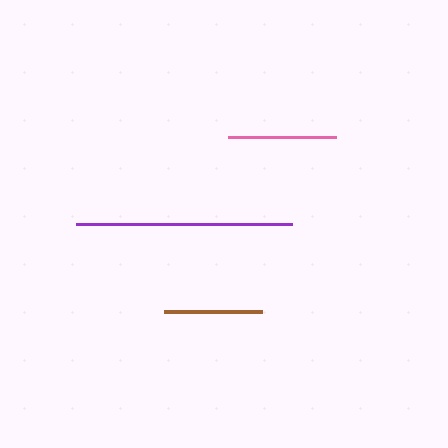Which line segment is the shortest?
The brown line is the shortest at approximately 98 pixels.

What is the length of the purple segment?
The purple segment is approximately 217 pixels long.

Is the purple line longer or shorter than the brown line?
The purple line is longer than the brown line.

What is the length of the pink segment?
The pink segment is approximately 108 pixels long.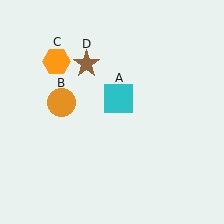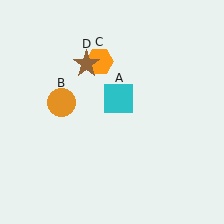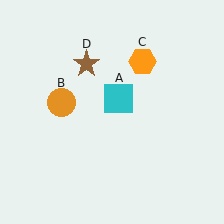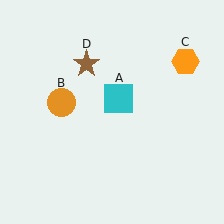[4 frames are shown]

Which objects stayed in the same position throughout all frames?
Cyan square (object A) and orange circle (object B) and brown star (object D) remained stationary.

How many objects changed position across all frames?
1 object changed position: orange hexagon (object C).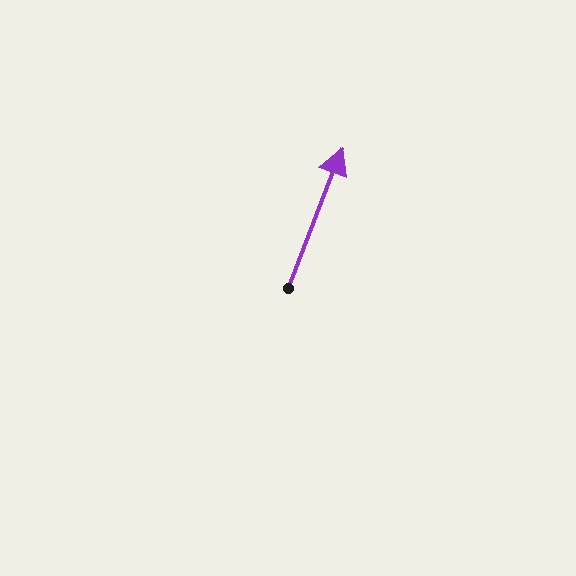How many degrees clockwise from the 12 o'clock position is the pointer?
Approximately 21 degrees.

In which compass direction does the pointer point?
North.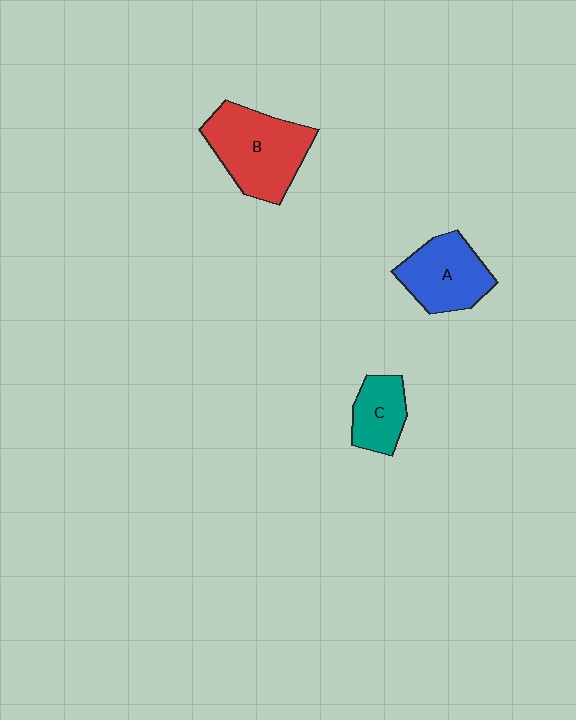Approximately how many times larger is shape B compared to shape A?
Approximately 1.3 times.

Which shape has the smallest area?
Shape C (teal).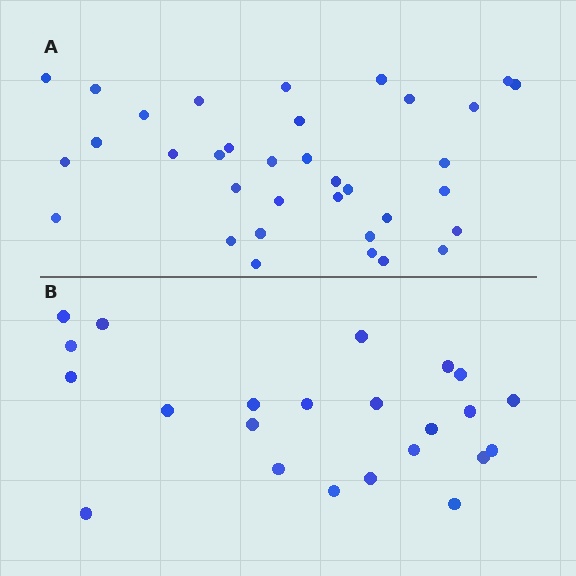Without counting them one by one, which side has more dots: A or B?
Region A (the top region) has more dots.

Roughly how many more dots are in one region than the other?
Region A has roughly 12 or so more dots than region B.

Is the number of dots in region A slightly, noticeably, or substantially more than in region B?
Region A has substantially more. The ratio is roughly 1.5 to 1.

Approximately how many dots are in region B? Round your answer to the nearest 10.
About 20 dots. (The exact count is 23, which rounds to 20.)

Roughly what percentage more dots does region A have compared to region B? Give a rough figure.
About 50% more.